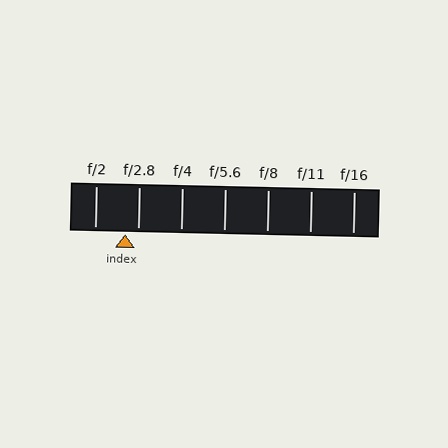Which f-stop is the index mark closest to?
The index mark is closest to f/2.8.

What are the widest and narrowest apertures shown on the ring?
The widest aperture shown is f/2 and the narrowest is f/16.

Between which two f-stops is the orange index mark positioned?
The index mark is between f/2 and f/2.8.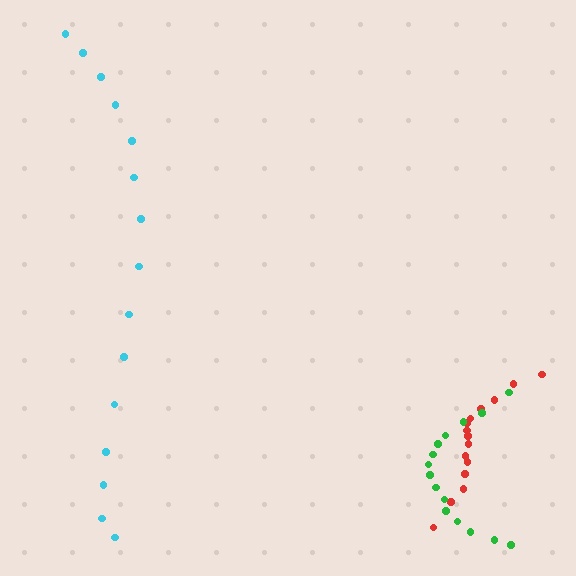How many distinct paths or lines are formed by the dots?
There are 3 distinct paths.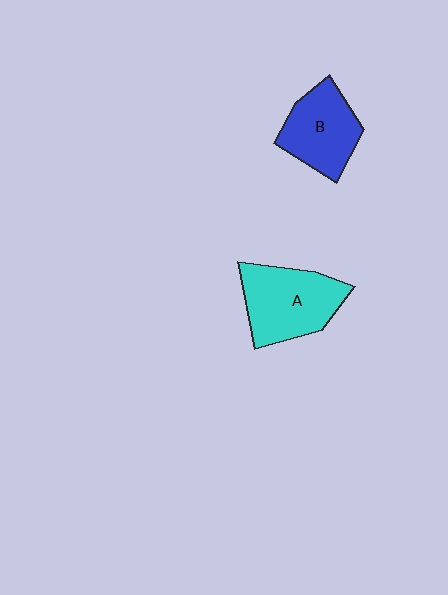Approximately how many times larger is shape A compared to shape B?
Approximately 1.2 times.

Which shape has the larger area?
Shape A (cyan).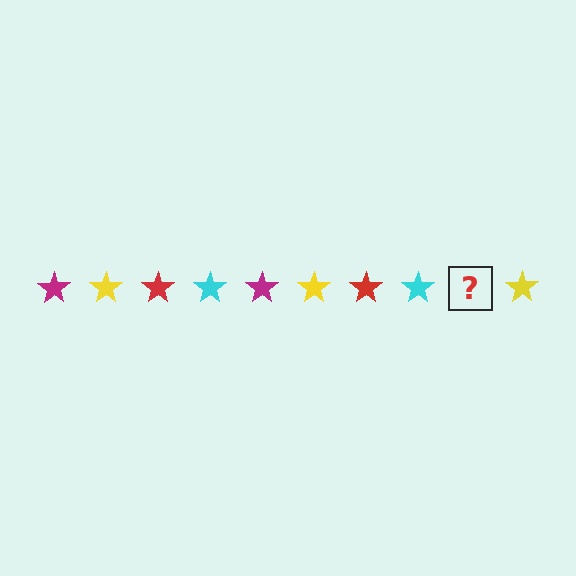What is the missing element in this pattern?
The missing element is a magenta star.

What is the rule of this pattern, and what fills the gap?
The rule is that the pattern cycles through magenta, yellow, red, cyan stars. The gap should be filled with a magenta star.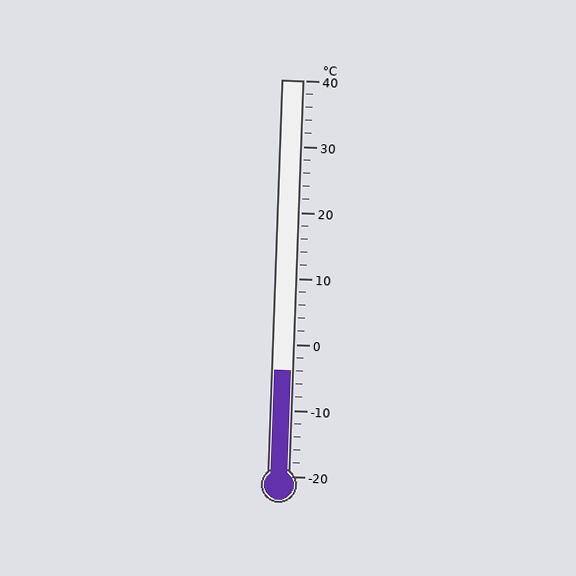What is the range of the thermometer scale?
The thermometer scale ranges from -20°C to 40°C.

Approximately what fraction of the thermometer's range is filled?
The thermometer is filled to approximately 25% of its range.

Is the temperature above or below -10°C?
The temperature is above -10°C.